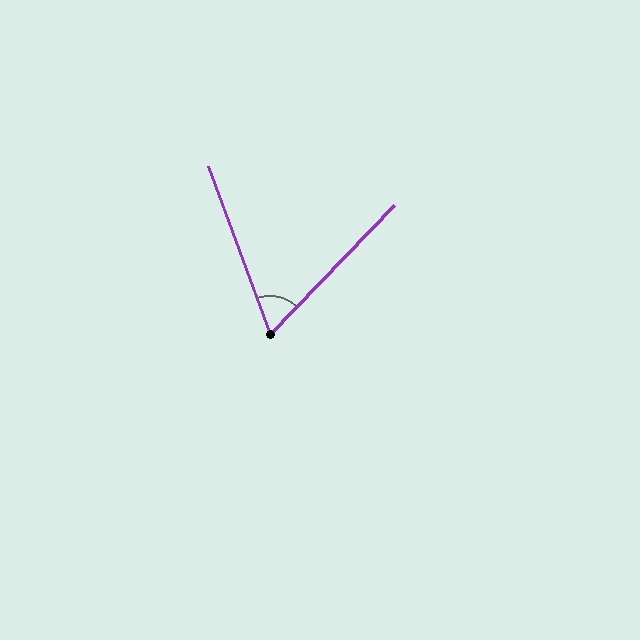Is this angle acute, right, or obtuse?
It is acute.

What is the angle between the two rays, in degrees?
Approximately 64 degrees.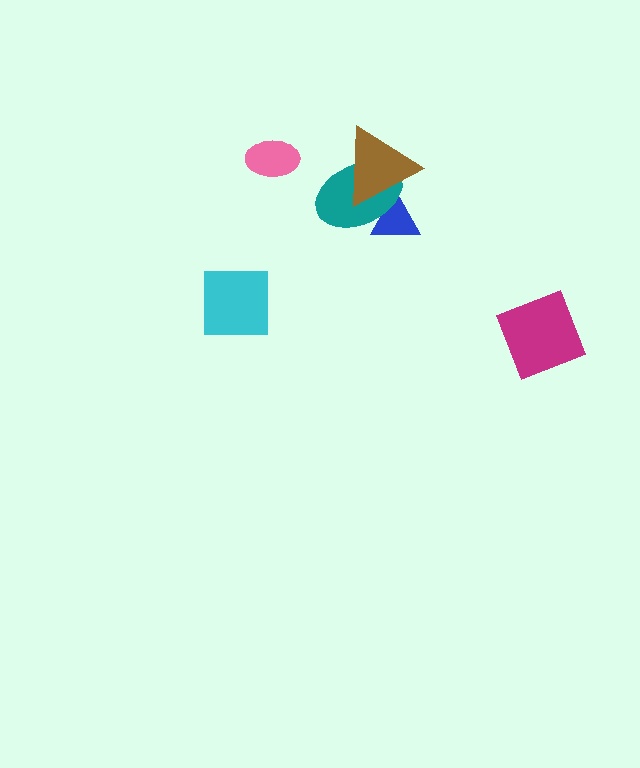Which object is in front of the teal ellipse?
The brown triangle is in front of the teal ellipse.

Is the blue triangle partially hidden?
Yes, it is partially covered by another shape.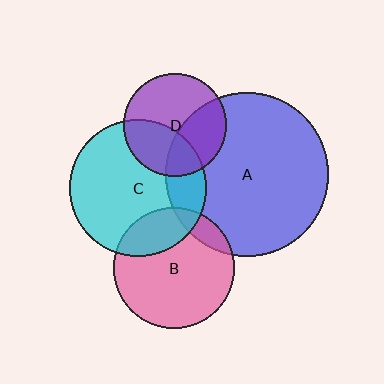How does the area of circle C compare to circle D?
Approximately 1.7 times.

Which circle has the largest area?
Circle A (blue).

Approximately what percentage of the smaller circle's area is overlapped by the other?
Approximately 25%.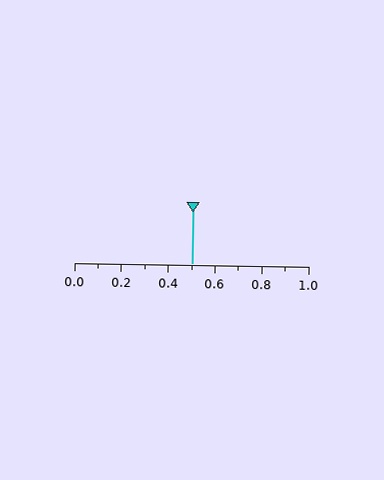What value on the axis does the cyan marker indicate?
The marker indicates approximately 0.5.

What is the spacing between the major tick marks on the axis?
The major ticks are spaced 0.2 apart.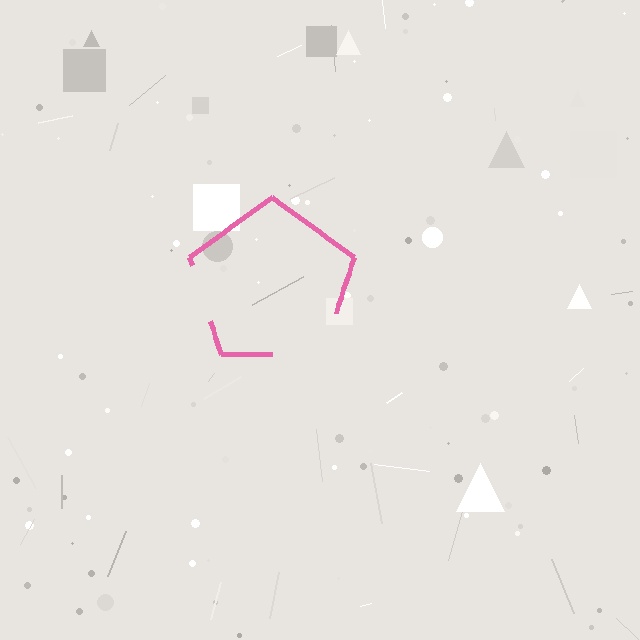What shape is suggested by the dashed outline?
The dashed outline suggests a pentagon.